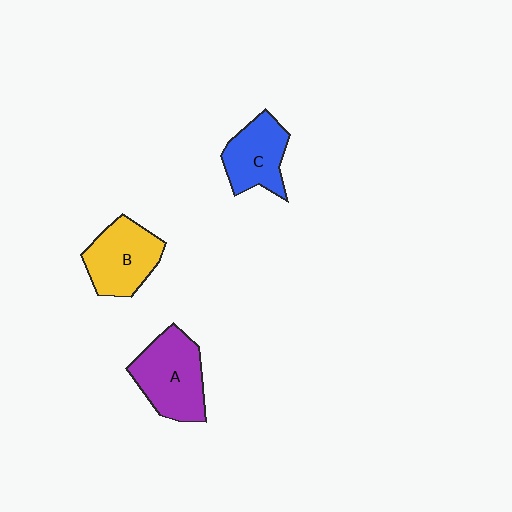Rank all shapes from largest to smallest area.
From largest to smallest: A (purple), B (yellow), C (blue).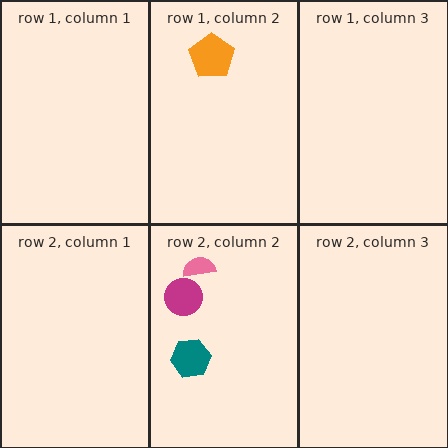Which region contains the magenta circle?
The row 2, column 2 region.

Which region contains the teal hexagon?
The row 2, column 2 region.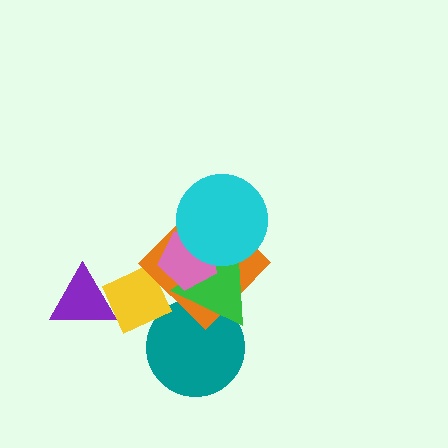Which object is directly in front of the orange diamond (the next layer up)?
The green triangle is directly in front of the orange diamond.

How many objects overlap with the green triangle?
4 objects overlap with the green triangle.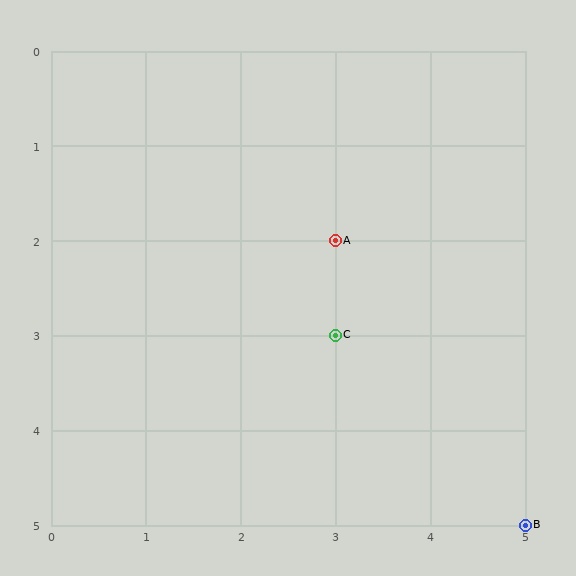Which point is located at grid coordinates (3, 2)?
Point A is at (3, 2).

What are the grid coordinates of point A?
Point A is at grid coordinates (3, 2).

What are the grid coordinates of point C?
Point C is at grid coordinates (3, 3).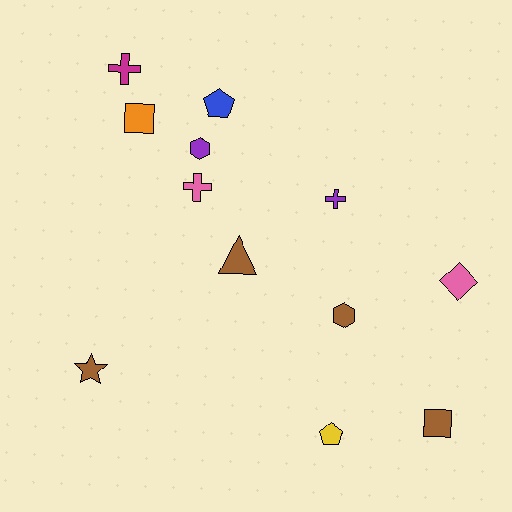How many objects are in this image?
There are 12 objects.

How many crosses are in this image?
There are 3 crosses.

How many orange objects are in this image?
There is 1 orange object.